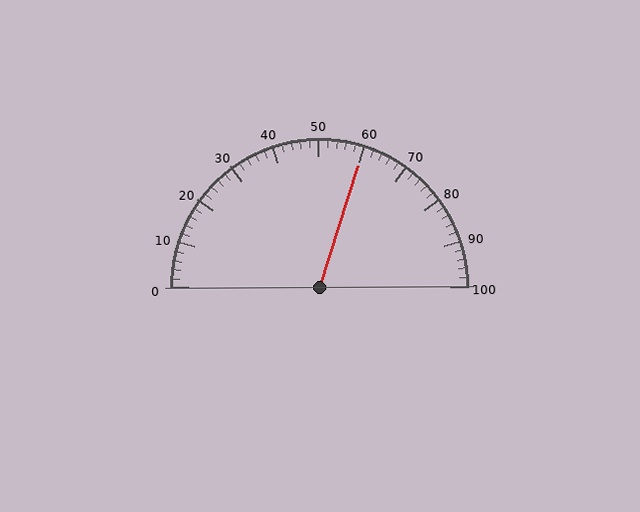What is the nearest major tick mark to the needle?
The nearest major tick mark is 60.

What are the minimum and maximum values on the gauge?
The gauge ranges from 0 to 100.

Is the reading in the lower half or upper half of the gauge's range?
The reading is in the upper half of the range (0 to 100).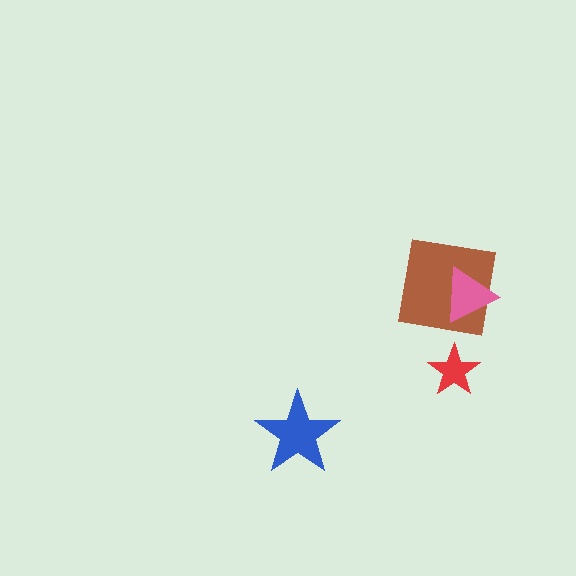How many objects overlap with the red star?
0 objects overlap with the red star.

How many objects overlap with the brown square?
1 object overlaps with the brown square.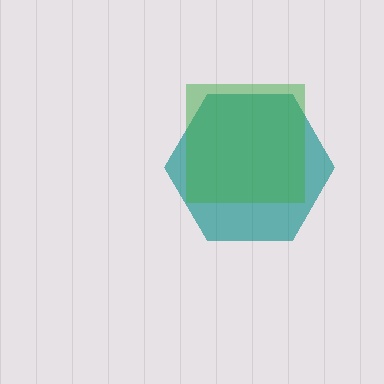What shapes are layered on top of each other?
The layered shapes are: a teal hexagon, a green square.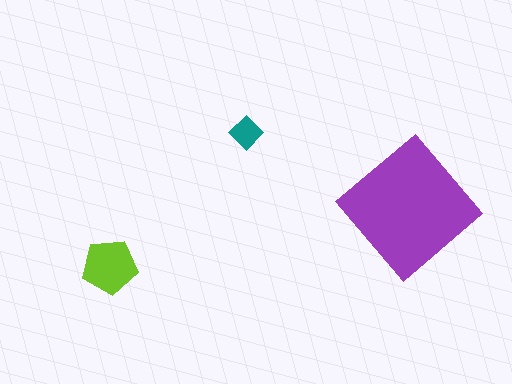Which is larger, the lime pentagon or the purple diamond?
The purple diamond.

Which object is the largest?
The purple diamond.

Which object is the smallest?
The teal diamond.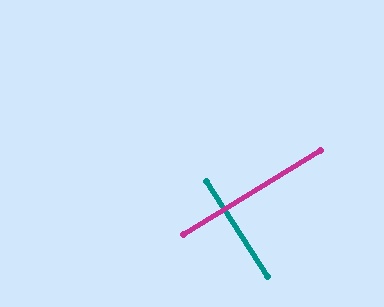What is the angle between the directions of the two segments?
Approximately 89 degrees.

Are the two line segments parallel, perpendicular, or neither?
Perpendicular — they meet at approximately 89°.